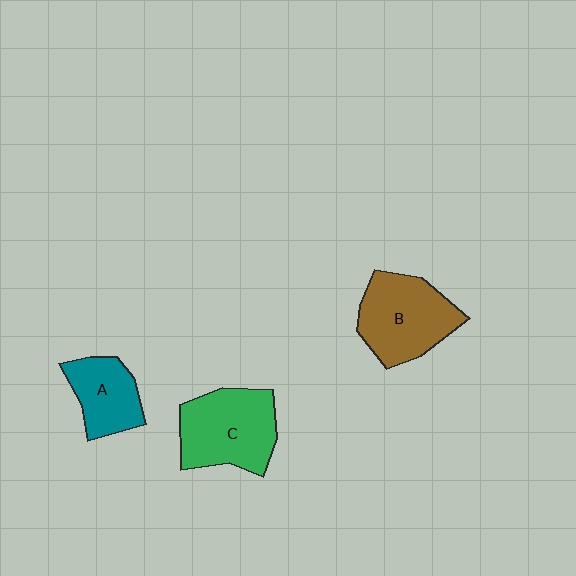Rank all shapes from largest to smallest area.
From largest to smallest: C (green), B (brown), A (teal).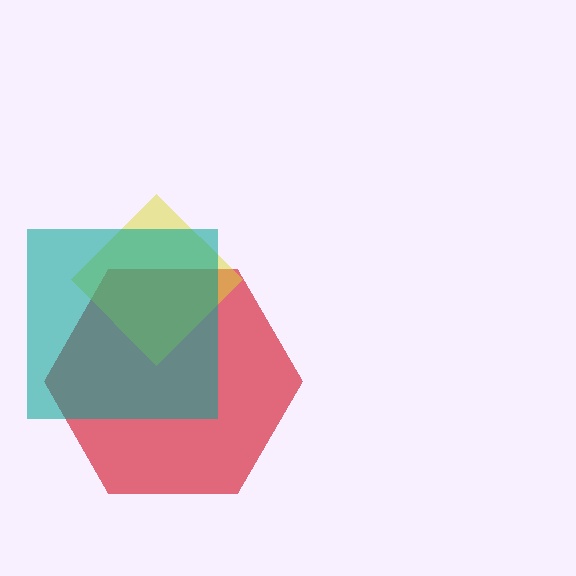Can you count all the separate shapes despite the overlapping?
Yes, there are 3 separate shapes.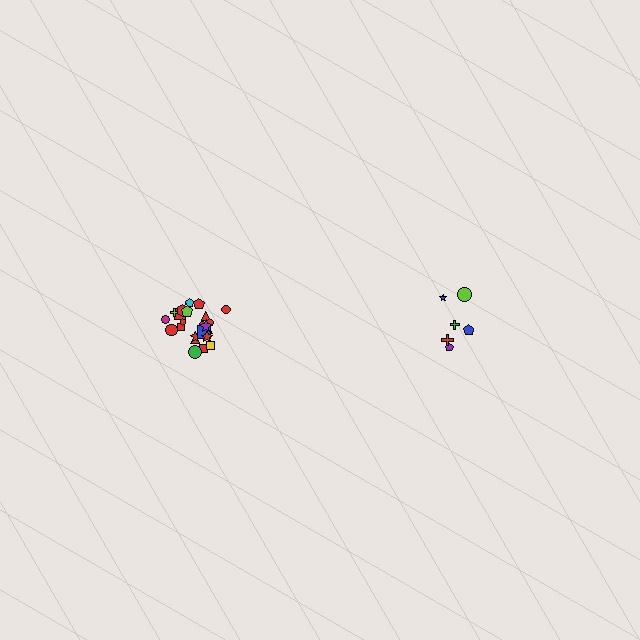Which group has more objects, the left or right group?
The left group.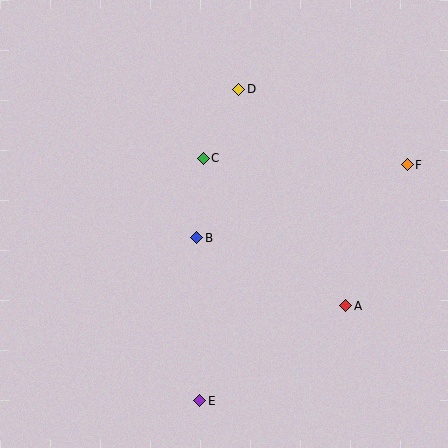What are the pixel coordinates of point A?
Point A is at (346, 306).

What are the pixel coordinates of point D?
Point D is at (239, 90).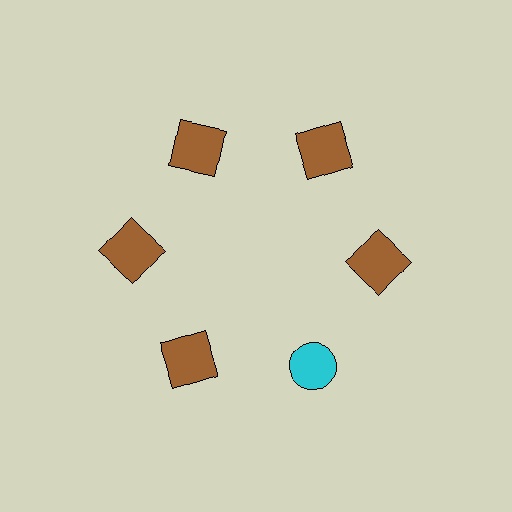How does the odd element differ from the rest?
It differs in both color (cyan instead of brown) and shape (circle instead of square).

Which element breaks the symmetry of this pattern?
The cyan circle at roughly the 5 o'clock position breaks the symmetry. All other shapes are brown squares.